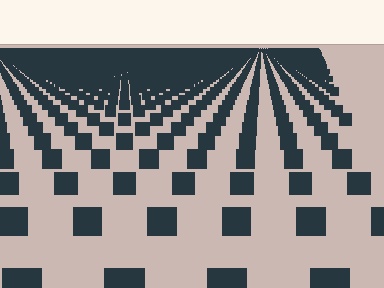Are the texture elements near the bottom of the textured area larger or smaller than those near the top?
Larger. Near the bottom, elements are closer to the viewer and appear at a bigger on-screen size.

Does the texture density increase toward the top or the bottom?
Density increases toward the top.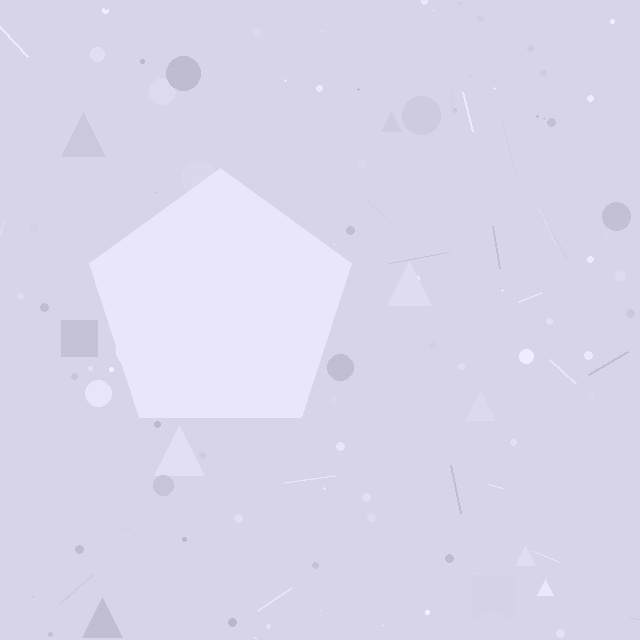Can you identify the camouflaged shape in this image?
The camouflaged shape is a pentagon.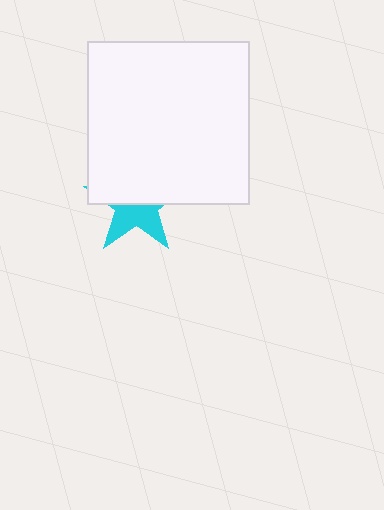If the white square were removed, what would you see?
You would see the complete cyan star.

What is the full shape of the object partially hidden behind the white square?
The partially hidden object is a cyan star.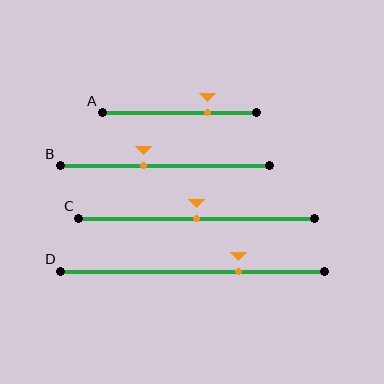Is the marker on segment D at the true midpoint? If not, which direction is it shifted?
No, the marker on segment D is shifted to the right by about 18% of the segment length.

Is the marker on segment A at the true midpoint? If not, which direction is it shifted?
No, the marker on segment A is shifted to the right by about 18% of the segment length.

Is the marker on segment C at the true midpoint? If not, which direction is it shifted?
Yes, the marker on segment C is at the true midpoint.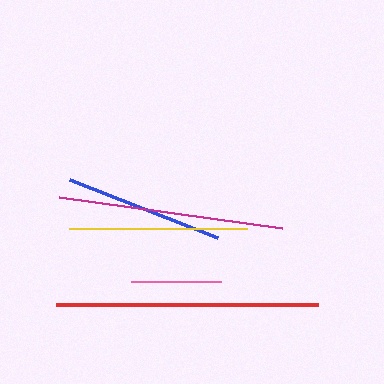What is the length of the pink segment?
The pink segment is approximately 90 pixels long.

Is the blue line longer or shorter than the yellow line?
The yellow line is longer than the blue line.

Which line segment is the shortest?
The pink line is the shortest at approximately 90 pixels.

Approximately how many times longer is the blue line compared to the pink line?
The blue line is approximately 1.8 times the length of the pink line.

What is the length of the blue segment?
The blue segment is approximately 159 pixels long.